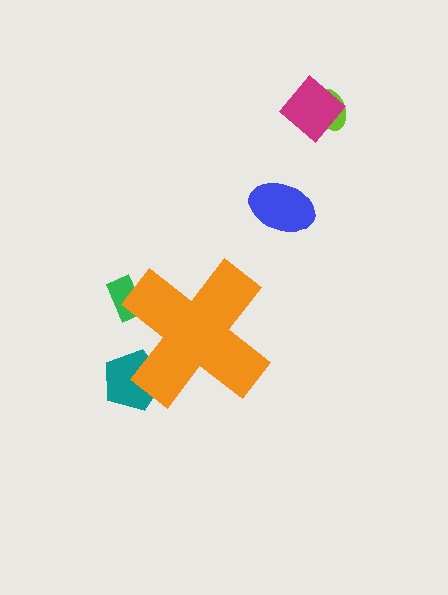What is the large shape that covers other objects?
An orange cross.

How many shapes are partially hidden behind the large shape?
2 shapes are partially hidden.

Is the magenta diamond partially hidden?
No, the magenta diamond is fully visible.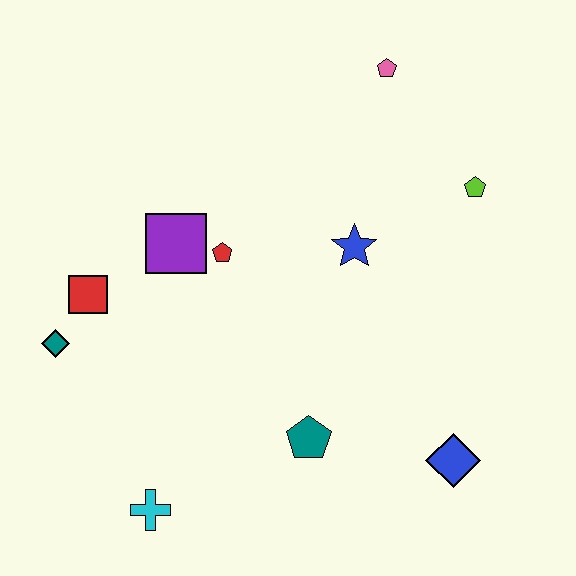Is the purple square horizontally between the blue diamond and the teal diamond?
Yes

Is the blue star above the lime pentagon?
No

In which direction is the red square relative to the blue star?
The red square is to the left of the blue star.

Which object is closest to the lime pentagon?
The blue star is closest to the lime pentagon.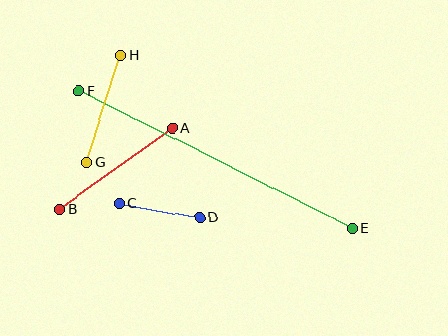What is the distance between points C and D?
The distance is approximately 81 pixels.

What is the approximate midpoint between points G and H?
The midpoint is at approximately (104, 109) pixels.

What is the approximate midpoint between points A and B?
The midpoint is at approximately (116, 169) pixels.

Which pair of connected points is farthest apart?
Points E and F are farthest apart.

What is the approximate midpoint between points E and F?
The midpoint is at approximately (215, 160) pixels.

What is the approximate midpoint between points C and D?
The midpoint is at approximately (160, 210) pixels.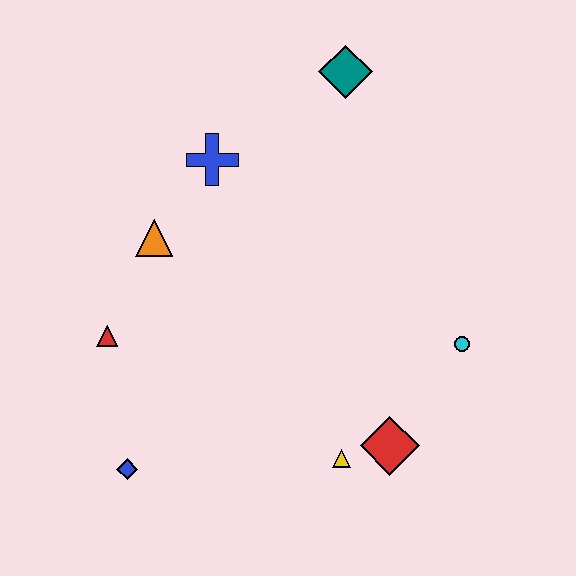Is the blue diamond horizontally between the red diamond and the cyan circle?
No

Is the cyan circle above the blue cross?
No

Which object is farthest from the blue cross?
The red diamond is farthest from the blue cross.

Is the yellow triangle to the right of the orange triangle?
Yes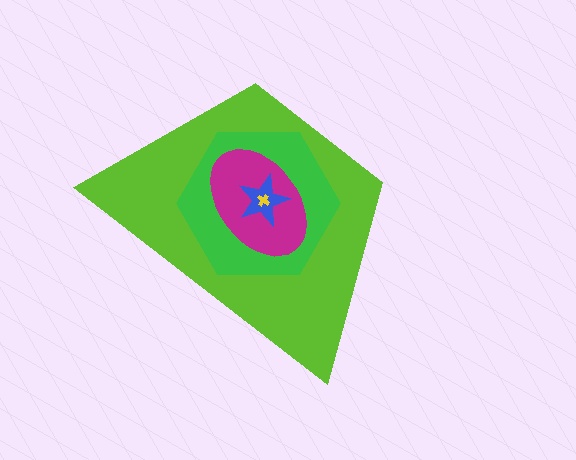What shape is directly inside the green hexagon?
The magenta ellipse.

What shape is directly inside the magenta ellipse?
The blue star.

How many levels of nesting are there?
5.